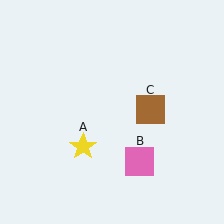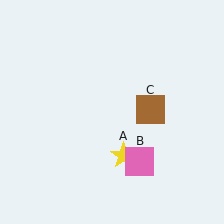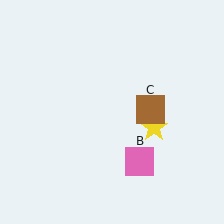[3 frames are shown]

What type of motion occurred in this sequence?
The yellow star (object A) rotated counterclockwise around the center of the scene.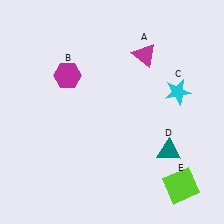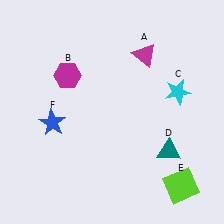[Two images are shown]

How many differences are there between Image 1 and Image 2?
There is 1 difference between the two images.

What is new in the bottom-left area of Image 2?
A blue star (F) was added in the bottom-left area of Image 2.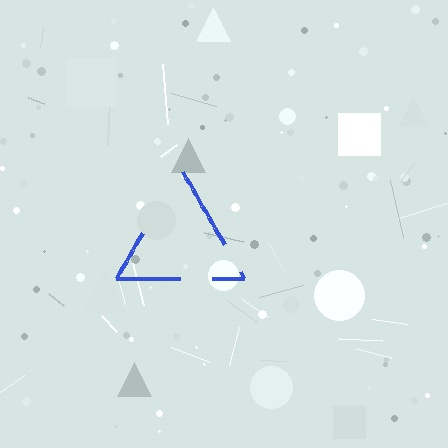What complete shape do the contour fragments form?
The contour fragments form a triangle.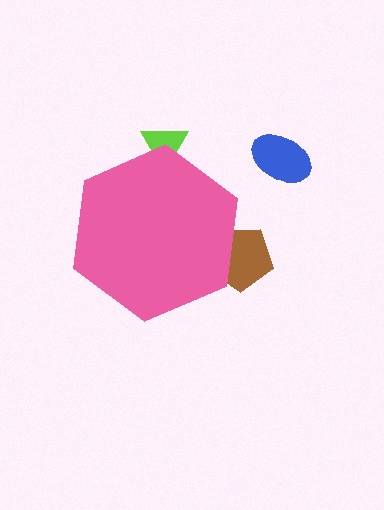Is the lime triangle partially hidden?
Yes, the lime triangle is partially hidden behind the pink hexagon.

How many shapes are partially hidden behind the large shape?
2 shapes are partially hidden.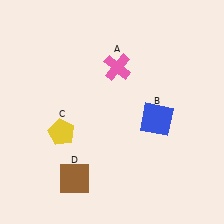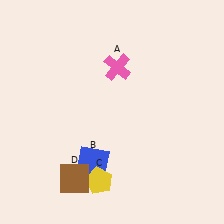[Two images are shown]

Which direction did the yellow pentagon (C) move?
The yellow pentagon (C) moved down.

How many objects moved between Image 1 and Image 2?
2 objects moved between the two images.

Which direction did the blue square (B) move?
The blue square (B) moved left.